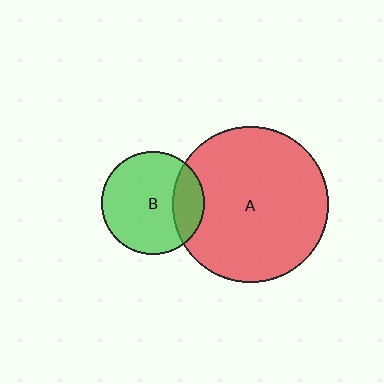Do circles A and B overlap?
Yes.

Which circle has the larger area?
Circle A (red).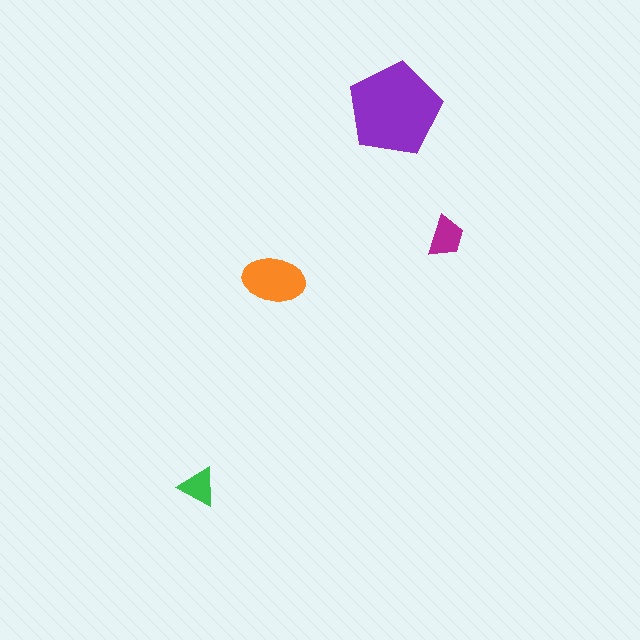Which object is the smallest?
The green triangle.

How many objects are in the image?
There are 4 objects in the image.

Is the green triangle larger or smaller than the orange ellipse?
Smaller.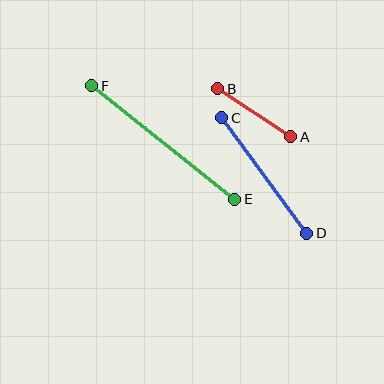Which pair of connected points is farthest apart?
Points E and F are farthest apart.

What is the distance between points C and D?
The distance is approximately 143 pixels.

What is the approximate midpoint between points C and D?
The midpoint is at approximately (264, 176) pixels.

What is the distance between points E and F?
The distance is approximately 183 pixels.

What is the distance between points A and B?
The distance is approximately 87 pixels.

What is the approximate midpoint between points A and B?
The midpoint is at approximately (254, 113) pixels.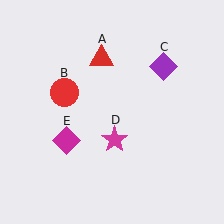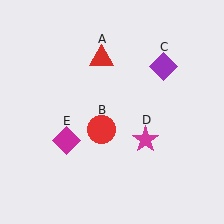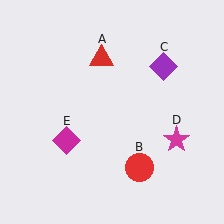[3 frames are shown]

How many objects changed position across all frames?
2 objects changed position: red circle (object B), magenta star (object D).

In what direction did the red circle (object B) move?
The red circle (object B) moved down and to the right.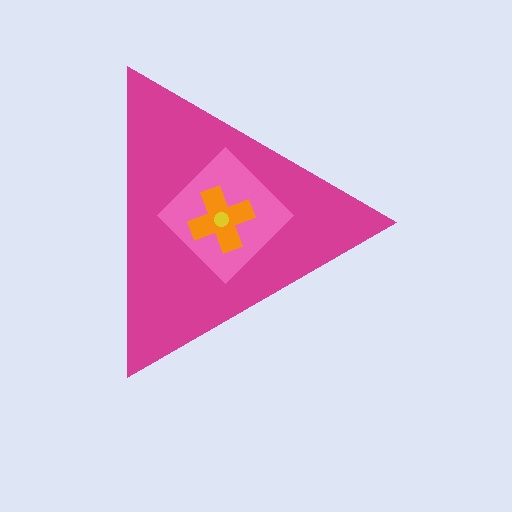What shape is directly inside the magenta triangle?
The pink diamond.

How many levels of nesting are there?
4.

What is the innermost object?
The yellow circle.